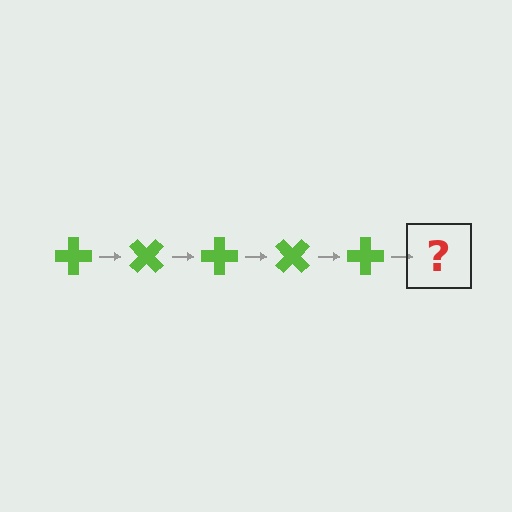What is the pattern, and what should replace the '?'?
The pattern is that the cross rotates 45 degrees each step. The '?' should be a lime cross rotated 225 degrees.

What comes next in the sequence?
The next element should be a lime cross rotated 225 degrees.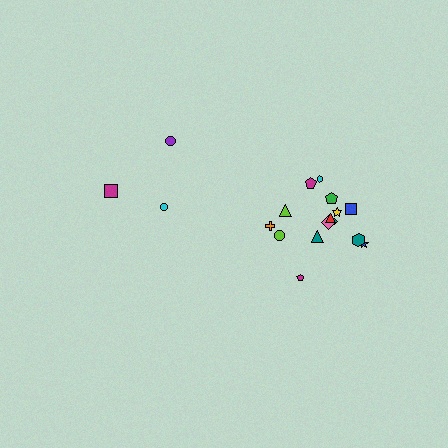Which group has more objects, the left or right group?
The right group.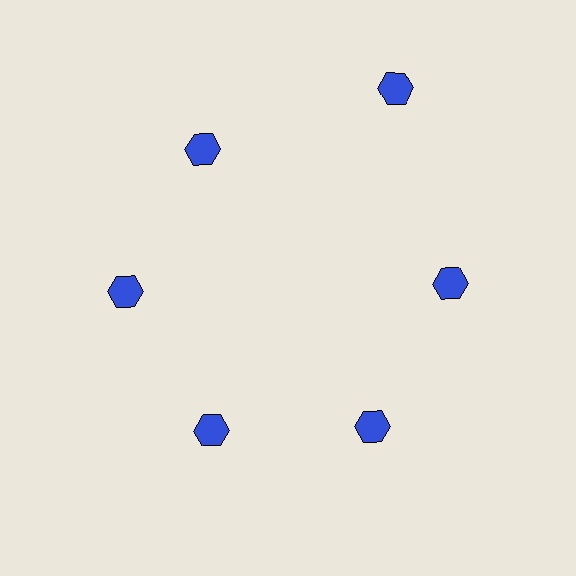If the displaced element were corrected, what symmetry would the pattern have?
It would have 6-fold rotational symmetry — the pattern would map onto itself every 60 degrees.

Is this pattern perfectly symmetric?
No. The 6 blue hexagons are arranged in a ring, but one element near the 1 o'clock position is pushed outward from the center, breaking the 6-fold rotational symmetry.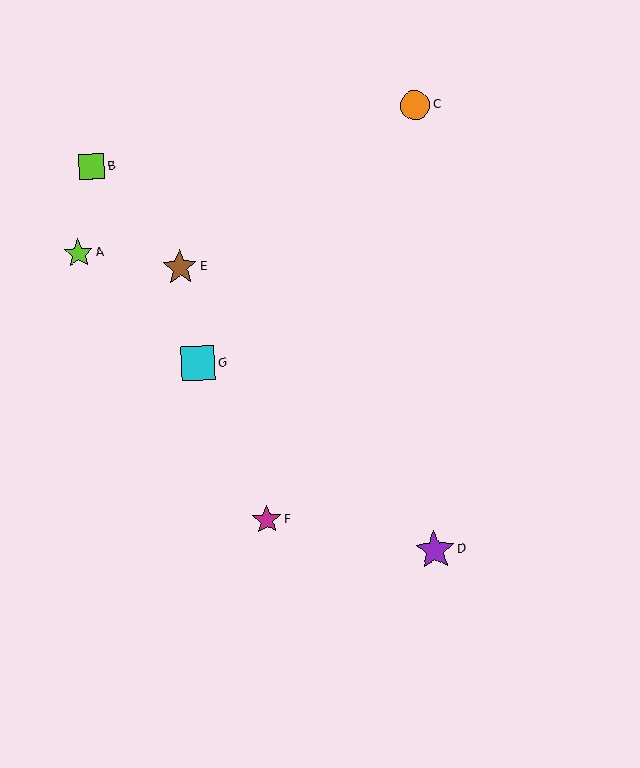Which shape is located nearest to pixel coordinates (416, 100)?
The orange circle (labeled C) at (415, 105) is nearest to that location.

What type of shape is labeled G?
Shape G is a cyan square.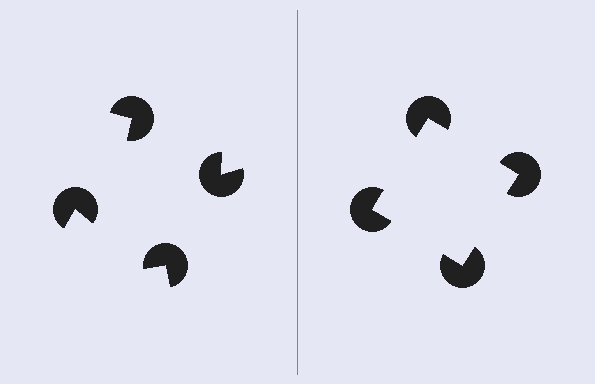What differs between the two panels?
The pac-man discs are positioned identically on both sides; only the wedge orientations differ. On the right they align to a square; on the left they are misaligned.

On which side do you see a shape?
An illusory square appears on the right side. On the left side the wedge cuts are rotated, so no coherent shape forms.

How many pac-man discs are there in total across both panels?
8 — 4 on each side.